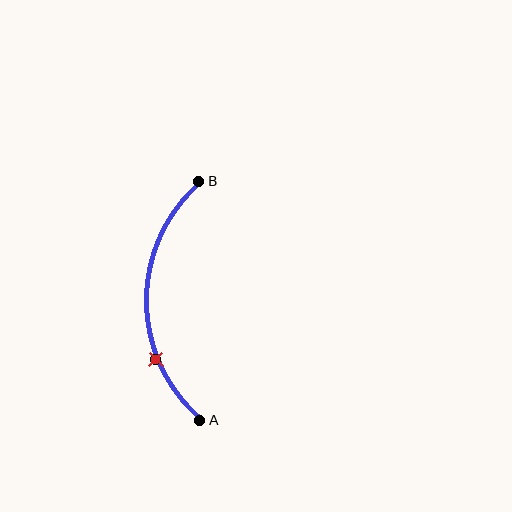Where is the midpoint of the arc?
The arc midpoint is the point on the curve farthest from the straight line joining A and B. It sits to the left of that line.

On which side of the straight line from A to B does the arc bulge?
The arc bulges to the left of the straight line connecting A and B.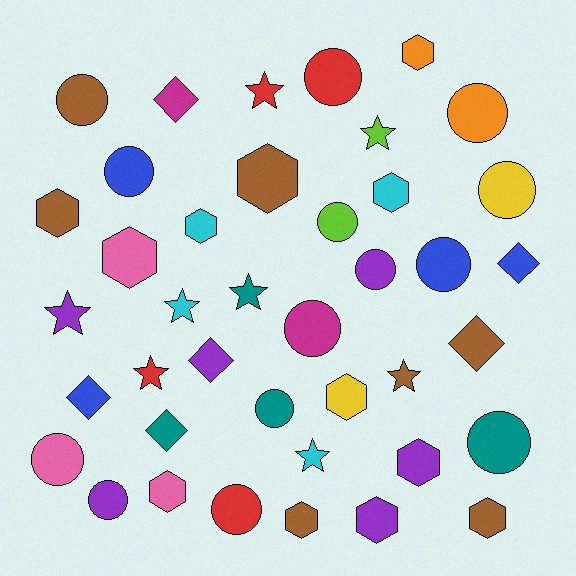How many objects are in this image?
There are 40 objects.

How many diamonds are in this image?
There are 6 diamonds.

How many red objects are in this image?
There are 4 red objects.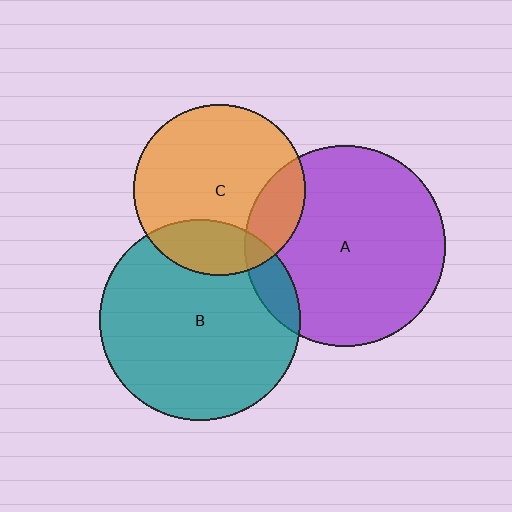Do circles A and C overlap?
Yes.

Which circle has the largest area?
Circle B (teal).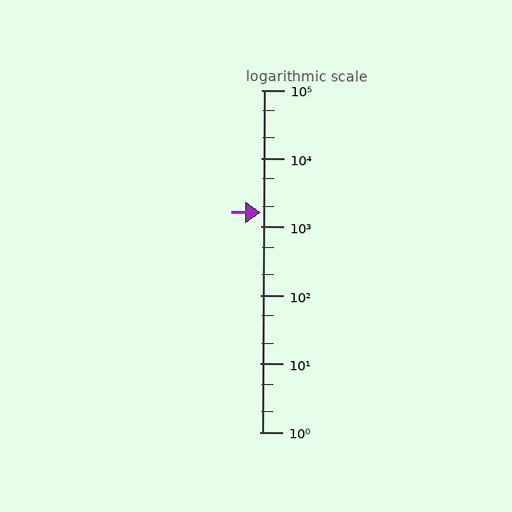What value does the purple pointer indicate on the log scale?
The pointer indicates approximately 1600.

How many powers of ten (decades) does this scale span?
The scale spans 5 decades, from 1 to 100000.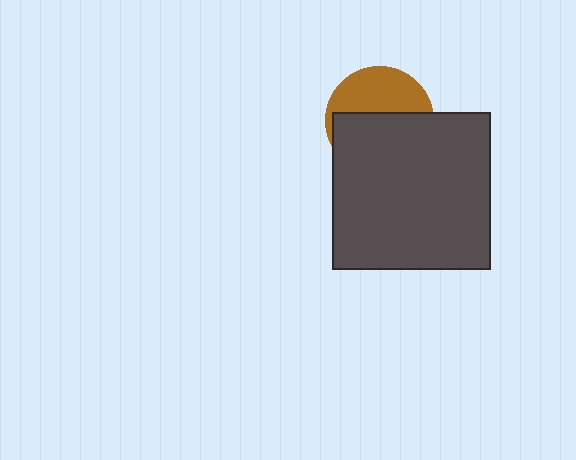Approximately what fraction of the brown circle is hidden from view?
Roughly 59% of the brown circle is hidden behind the dark gray square.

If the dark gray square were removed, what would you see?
You would see the complete brown circle.